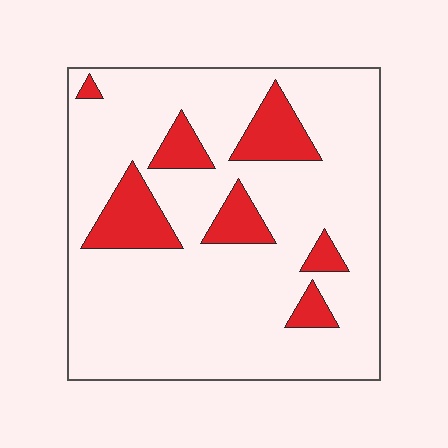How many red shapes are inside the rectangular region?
7.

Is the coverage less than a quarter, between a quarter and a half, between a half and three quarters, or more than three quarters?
Less than a quarter.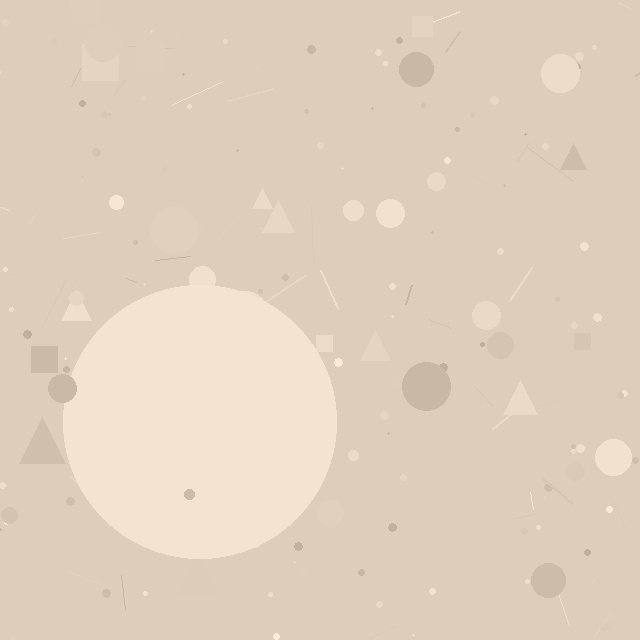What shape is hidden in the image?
A circle is hidden in the image.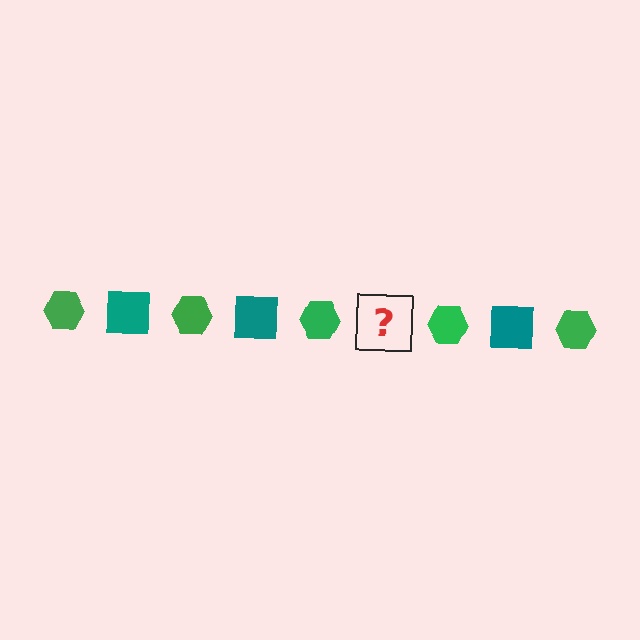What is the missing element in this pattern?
The missing element is a teal square.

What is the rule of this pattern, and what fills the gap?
The rule is that the pattern alternates between green hexagon and teal square. The gap should be filled with a teal square.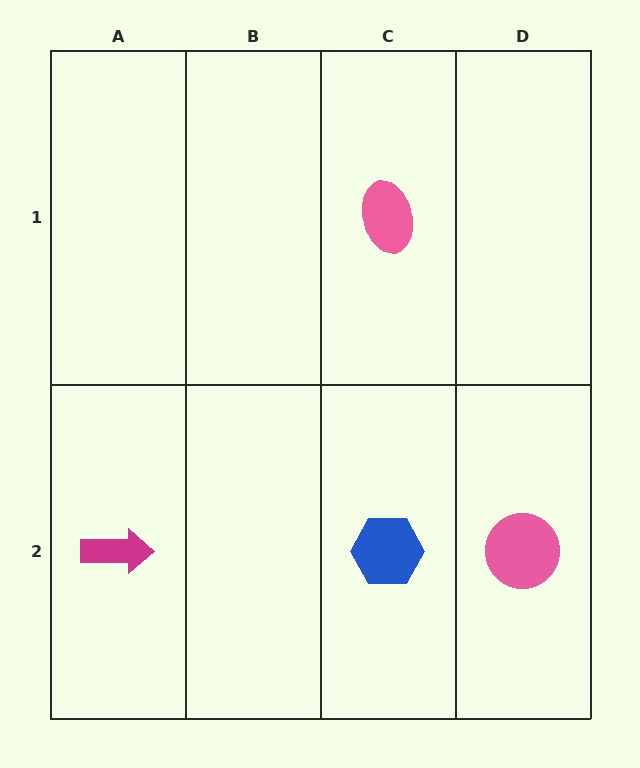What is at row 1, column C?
A pink ellipse.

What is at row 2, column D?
A pink circle.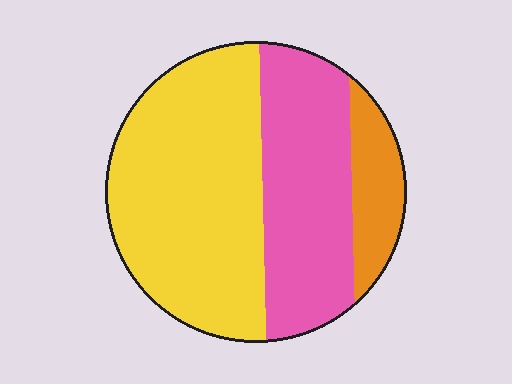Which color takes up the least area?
Orange, at roughly 10%.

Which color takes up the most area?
Yellow, at roughly 55%.